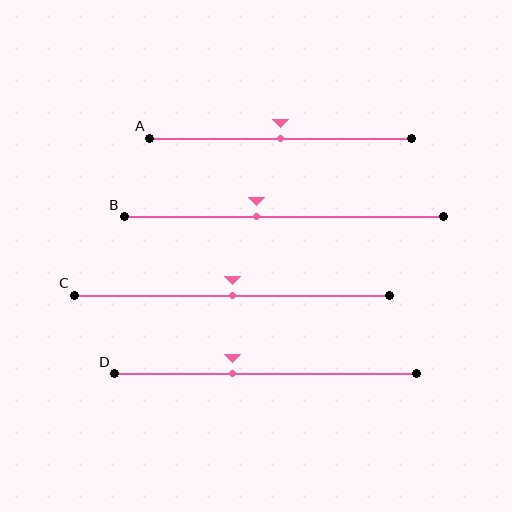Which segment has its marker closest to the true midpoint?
Segment A has its marker closest to the true midpoint.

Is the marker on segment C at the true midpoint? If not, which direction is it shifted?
Yes, the marker on segment C is at the true midpoint.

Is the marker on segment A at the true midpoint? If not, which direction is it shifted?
Yes, the marker on segment A is at the true midpoint.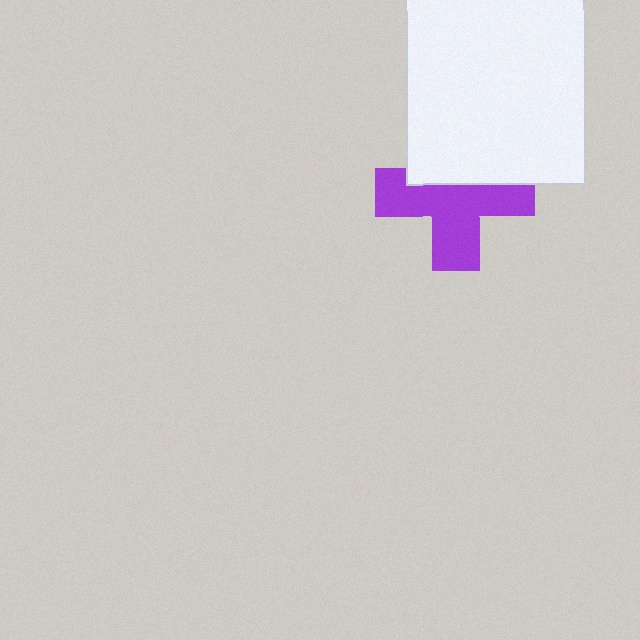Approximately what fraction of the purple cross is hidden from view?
Roughly 37% of the purple cross is hidden behind the white rectangle.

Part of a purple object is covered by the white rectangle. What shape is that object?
It is a cross.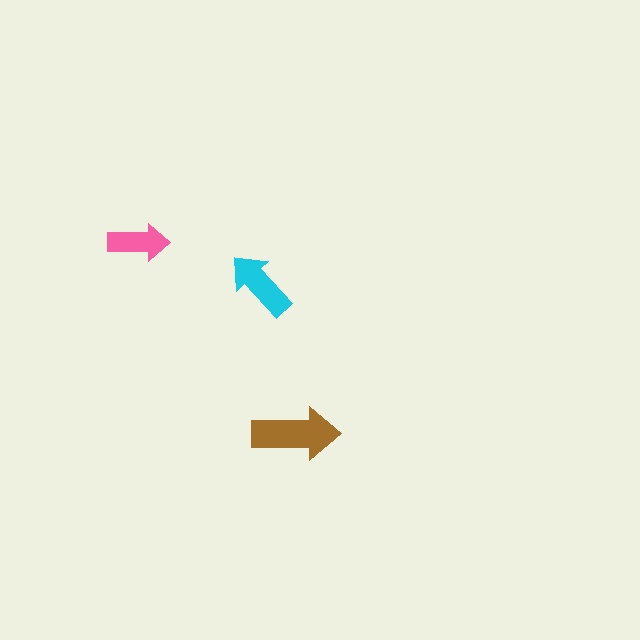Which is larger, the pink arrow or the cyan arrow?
The cyan one.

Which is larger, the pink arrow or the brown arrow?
The brown one.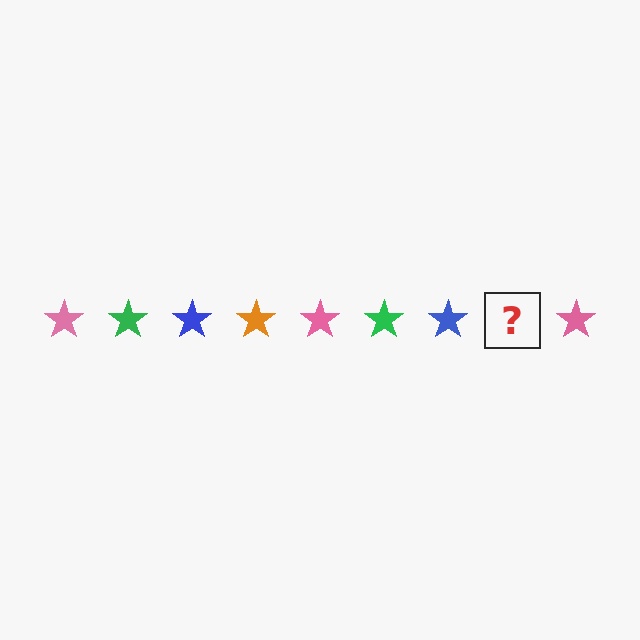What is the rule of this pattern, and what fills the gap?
The rule is that the pattern cycles through pink, green, blue, orange stars. The gap should be filled with an orange star.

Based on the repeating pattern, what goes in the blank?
The blank should be an orange star.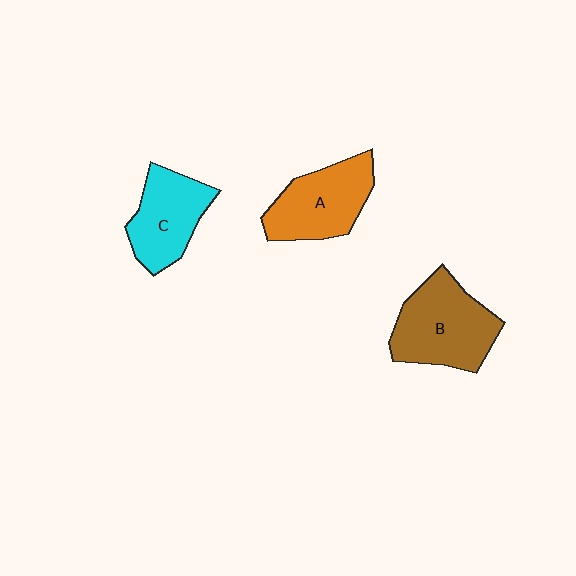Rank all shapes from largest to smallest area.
From largest to smallest: B (brown), A (orange), C (cyan).